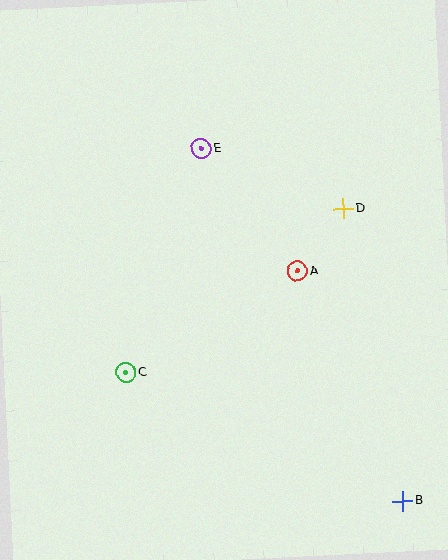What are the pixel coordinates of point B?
Point B is at (403, 501).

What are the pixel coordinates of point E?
Point E is at (202, 149).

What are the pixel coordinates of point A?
Point A is at (297, 271).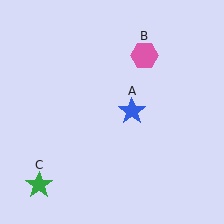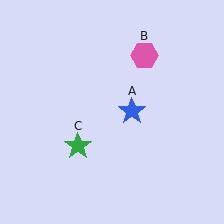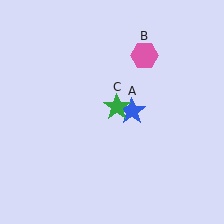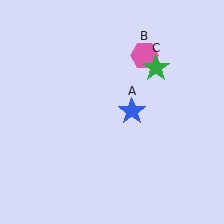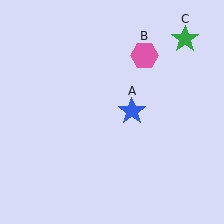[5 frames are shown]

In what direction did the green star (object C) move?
The green star (object C) moved up and to the right.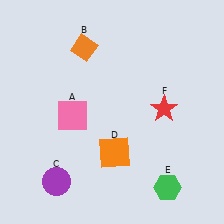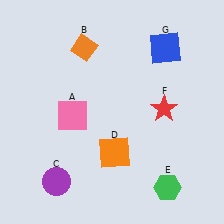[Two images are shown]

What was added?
A blue square (G) was added in Image 2.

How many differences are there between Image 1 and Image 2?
There is 1 difference between the two images.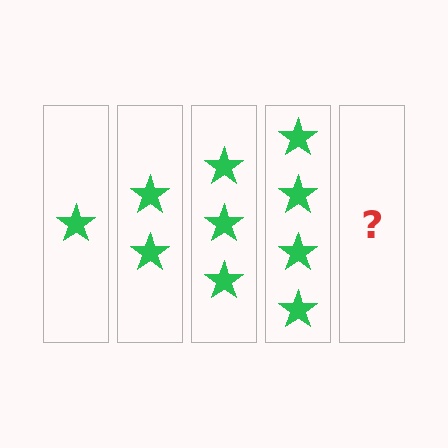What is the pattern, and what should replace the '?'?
The pattern is that each step adds one more star. The '?' should be 5 stars.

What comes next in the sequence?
The next element should be 5 stars.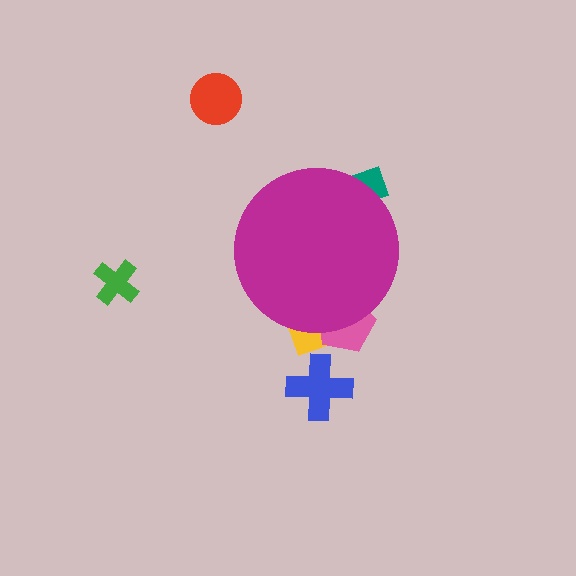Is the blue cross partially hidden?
No, the blue cross is fully visible.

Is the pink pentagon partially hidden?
Yes, the pink pentagon is partially hidden behind the magenta circle.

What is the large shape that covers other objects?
A magenta circle.